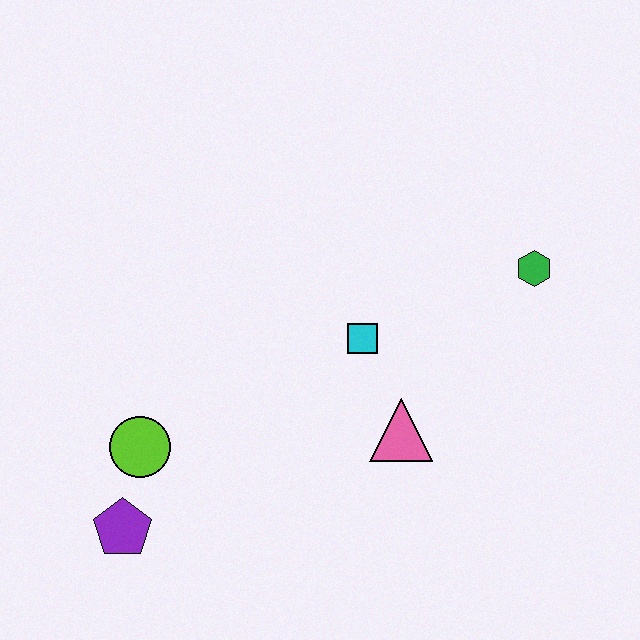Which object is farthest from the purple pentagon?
The green hexagon is farthest from the purple pentagon.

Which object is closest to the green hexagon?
The cyan square is closest to the green hexagon.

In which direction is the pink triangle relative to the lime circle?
The pink triangle is to the right of the lime circle.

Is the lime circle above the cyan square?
No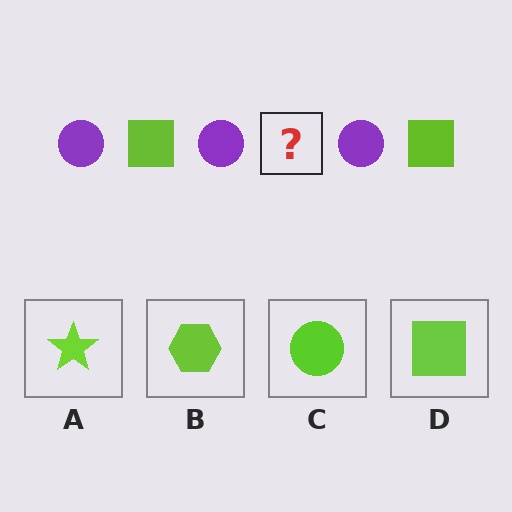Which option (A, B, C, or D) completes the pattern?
D.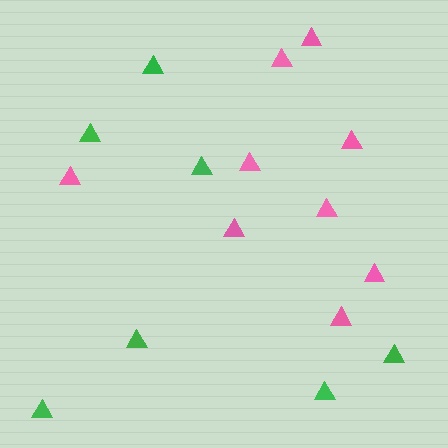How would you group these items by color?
There are 2 groups: one group of pink triangles (9) and one group of green triangles (7).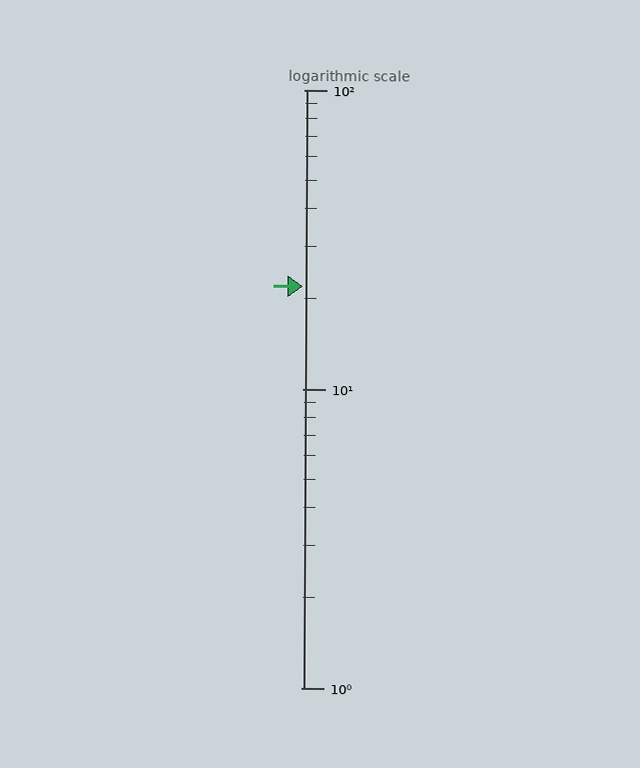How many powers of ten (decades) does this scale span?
The scale spans 2 decades, from 1 to 100.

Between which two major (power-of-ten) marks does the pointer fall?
The pointer is between 10 and 100.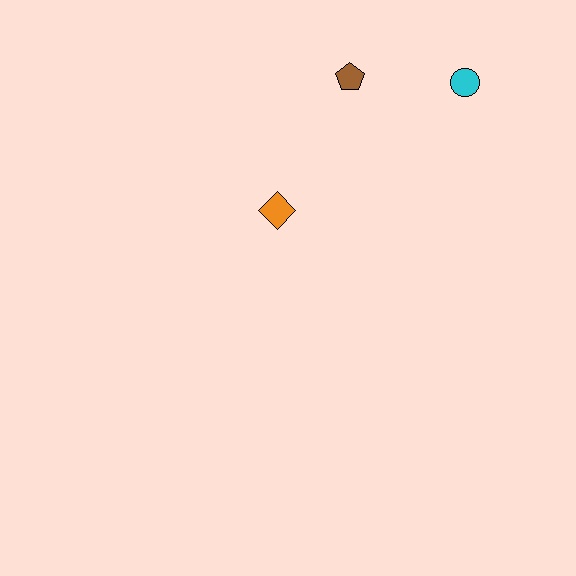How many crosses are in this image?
There are no crosses.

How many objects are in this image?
There are 3 objects.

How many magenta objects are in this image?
There are no magenta objects.